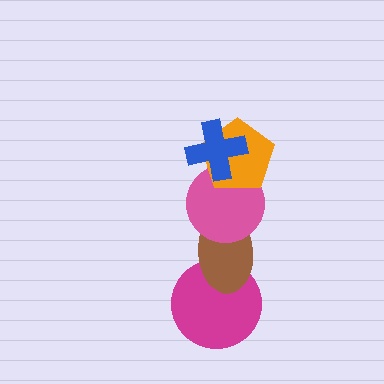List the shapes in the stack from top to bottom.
From top to bottom: the blue cross, the orange pentagon, the pink circle, the brown ellipse, the magenta circle.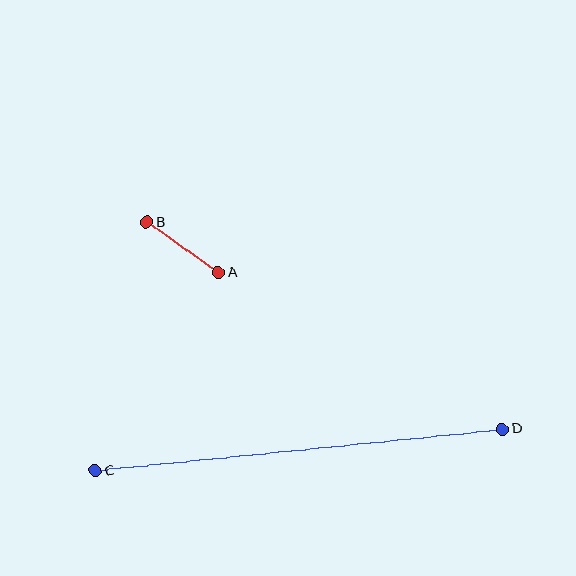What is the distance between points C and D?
The distance is approximately 409 pixels.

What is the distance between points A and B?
The distance is approximately 87 pixels.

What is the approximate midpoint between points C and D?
The midpoint is at approximately (299, 450) pixels.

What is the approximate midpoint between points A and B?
The midpoint is at approximately (183, 247) pixels.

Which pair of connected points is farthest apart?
Points C and D are farthest apart.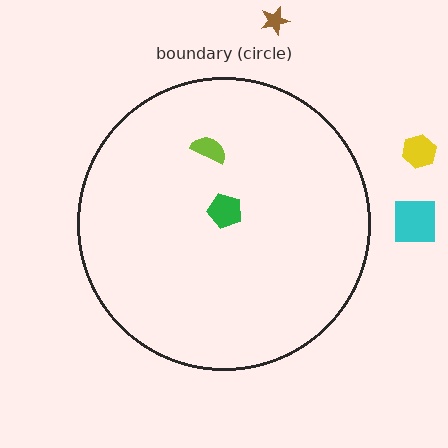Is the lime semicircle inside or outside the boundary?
Inside.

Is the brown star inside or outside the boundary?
Outside.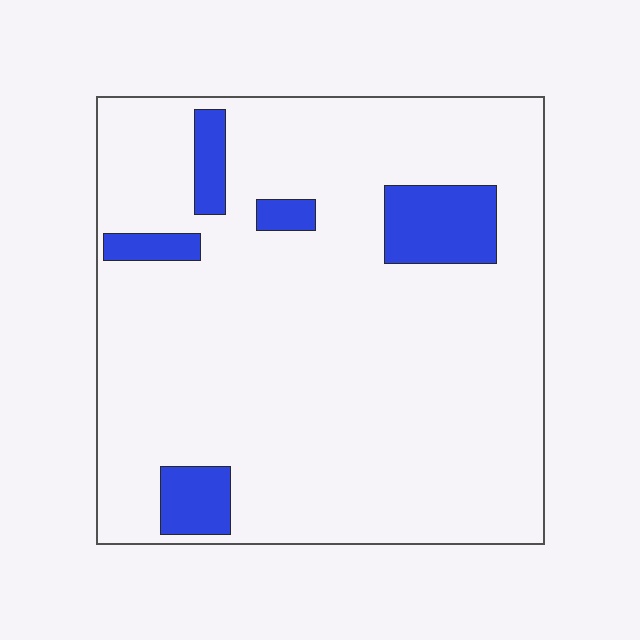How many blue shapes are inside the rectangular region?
5.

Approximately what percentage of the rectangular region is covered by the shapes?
Approximately 10%.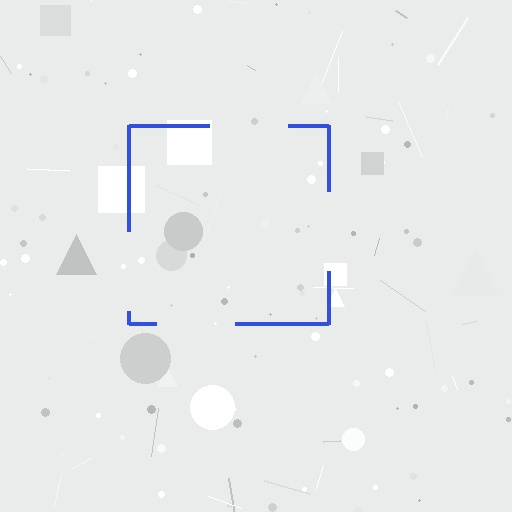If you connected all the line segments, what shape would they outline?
They would outline a square.